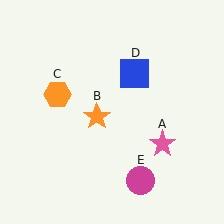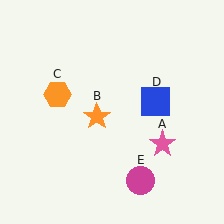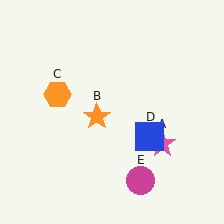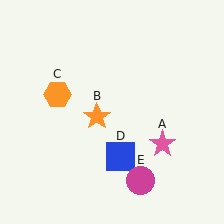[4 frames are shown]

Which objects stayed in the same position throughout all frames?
Pink star (object A) and orange star (object B) and orange hexagon (object C) and magenta circle (object E) remained stationary.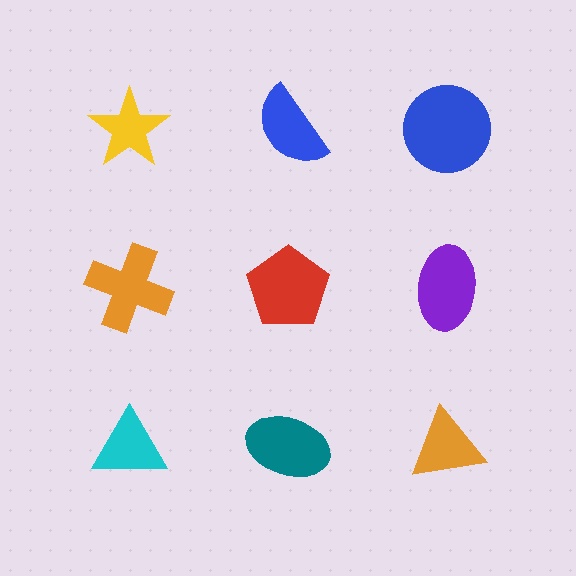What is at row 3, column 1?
A cyan triangle.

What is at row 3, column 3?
An orange triangle.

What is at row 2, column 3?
A purple ellipse.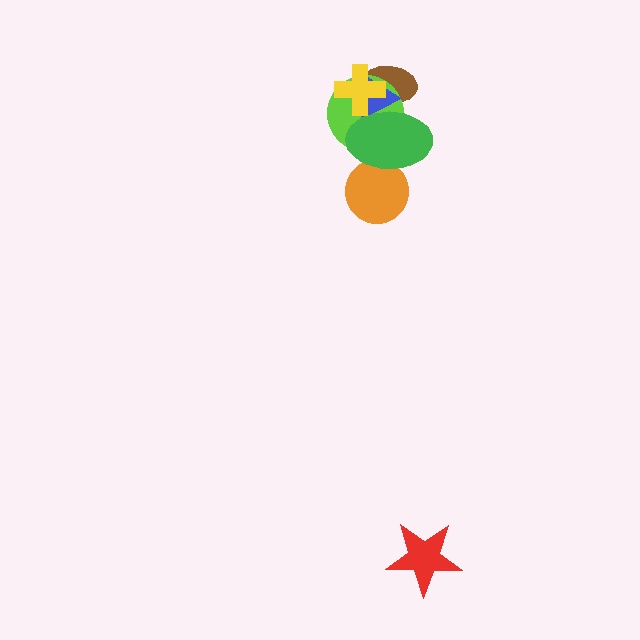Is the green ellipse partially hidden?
Yes, it is partially covered by another shape.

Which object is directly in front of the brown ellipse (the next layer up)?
The lime circle is directly in front of the brown ellipse.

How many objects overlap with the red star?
0 objects overlap with the red star.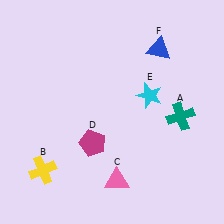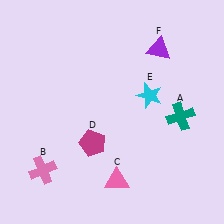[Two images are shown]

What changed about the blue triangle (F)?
In Image 1, F is blue. In Image 2, it changed to purple.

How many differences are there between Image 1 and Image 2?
There are 2 differences between the two images.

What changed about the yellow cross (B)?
In Image 1, B is yellow. In Image 2, it changed to pink.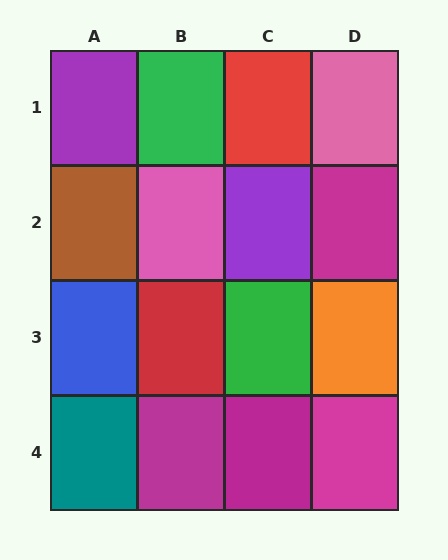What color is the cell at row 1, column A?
Purple.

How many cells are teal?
1 cell is teal.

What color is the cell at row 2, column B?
Pink.